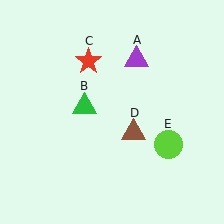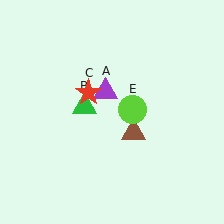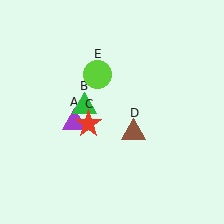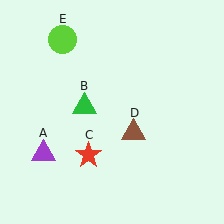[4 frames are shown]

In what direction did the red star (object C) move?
The red star (object C) moved down.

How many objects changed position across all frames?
3 objects changed position: purple triangle (object A), red star (object C), lime circle (object E).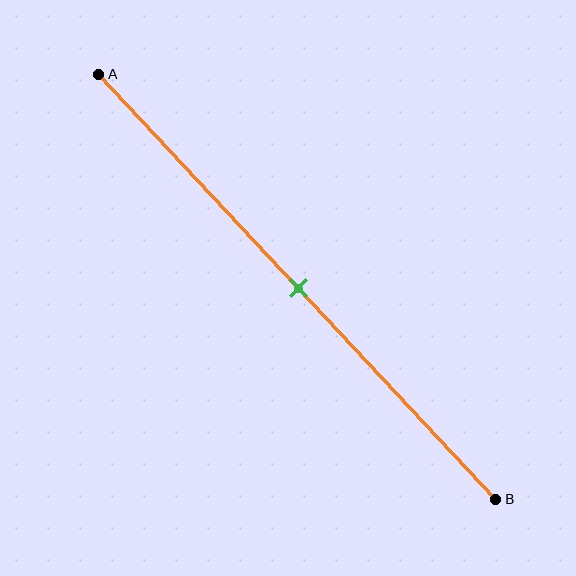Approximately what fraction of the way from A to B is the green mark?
The green mark is approximately 50% of the way from A to B.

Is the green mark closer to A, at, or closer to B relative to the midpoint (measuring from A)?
The green mark is approximately at the midpoint of segment AB.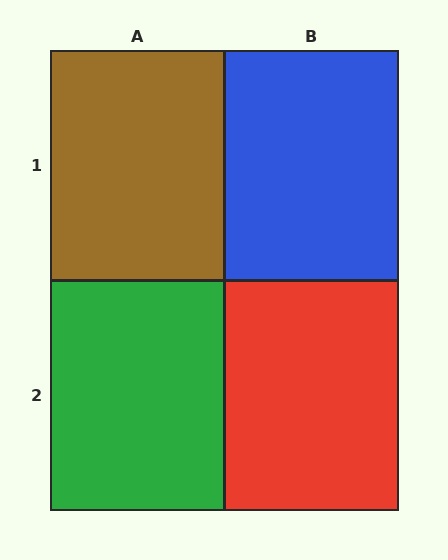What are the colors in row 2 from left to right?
Green, red.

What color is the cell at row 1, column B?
Blue.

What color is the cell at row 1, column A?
Brown.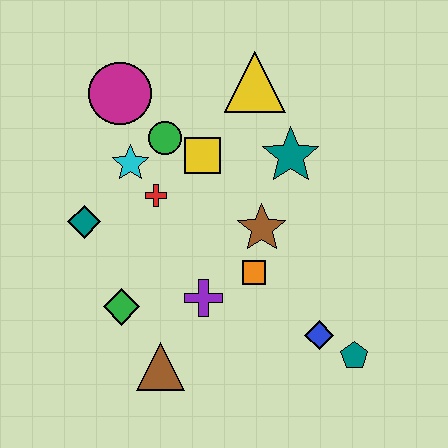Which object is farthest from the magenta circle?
The teal pentagon is farthest from the magenta circle.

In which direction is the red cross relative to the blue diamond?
The red cross is to the left of the blue diamond.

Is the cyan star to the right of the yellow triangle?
No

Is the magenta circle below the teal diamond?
No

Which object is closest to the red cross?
The cyan star is closest to the red cross.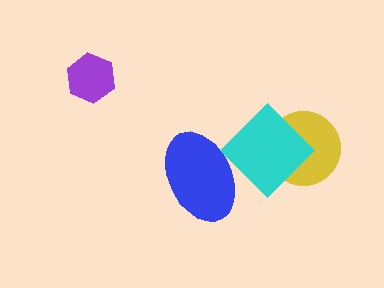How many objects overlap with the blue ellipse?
1 object overlaps with the blue ellipse.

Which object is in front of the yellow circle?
The cyan diamond is in front of the yellow circle.